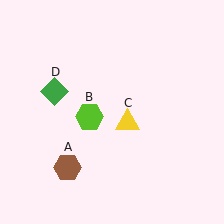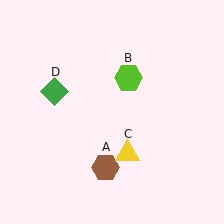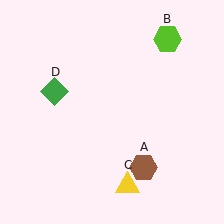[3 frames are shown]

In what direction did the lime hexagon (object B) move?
The lime hexagon (object B) moved up and to the right.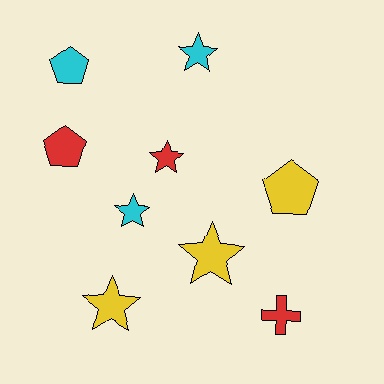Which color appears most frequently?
Yellow, with 3 objects.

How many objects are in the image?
There are 9 objects.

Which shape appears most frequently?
Star, with 5 objects.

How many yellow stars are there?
There are 2 yellow stars.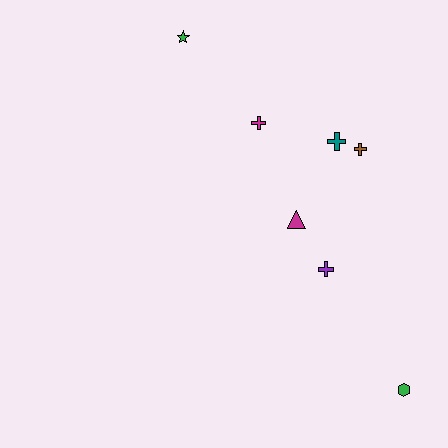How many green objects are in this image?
There are 2 green objects.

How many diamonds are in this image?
There are no diamonds.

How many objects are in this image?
There are 7 objects.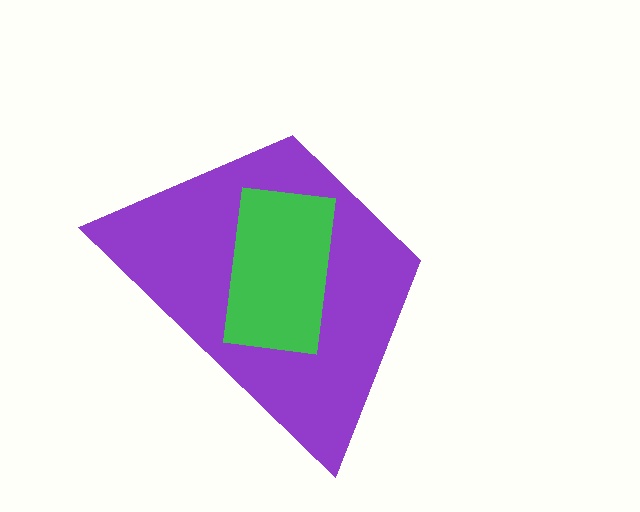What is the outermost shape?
The purple trapezoid.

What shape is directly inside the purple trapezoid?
The green rectangle.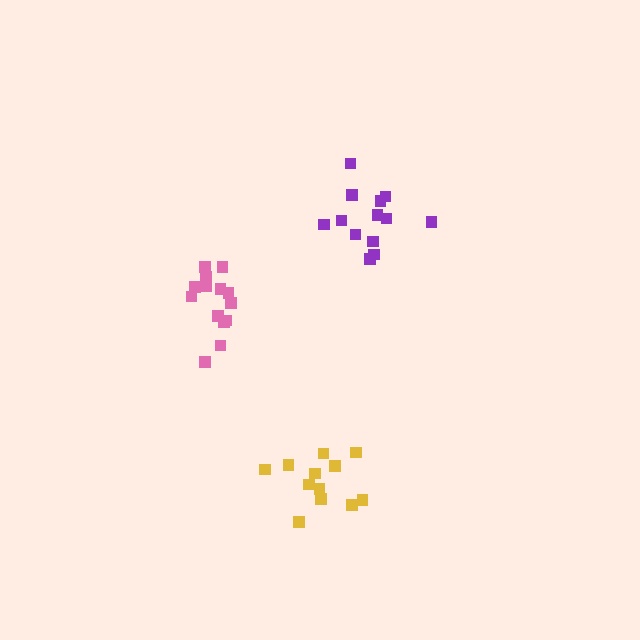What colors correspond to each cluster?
The clusters are colored: yellow, purple, pink.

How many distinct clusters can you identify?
There are 3 distinct clusters.